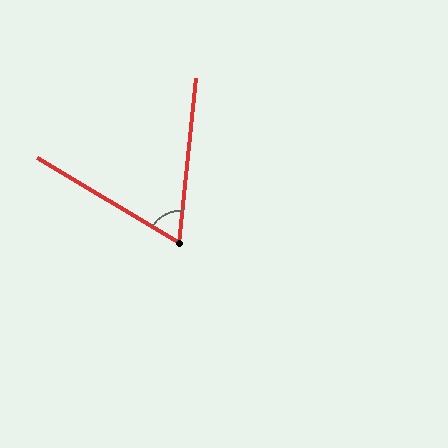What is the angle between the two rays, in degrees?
Approximately 65 degrees.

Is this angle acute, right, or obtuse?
It is acute.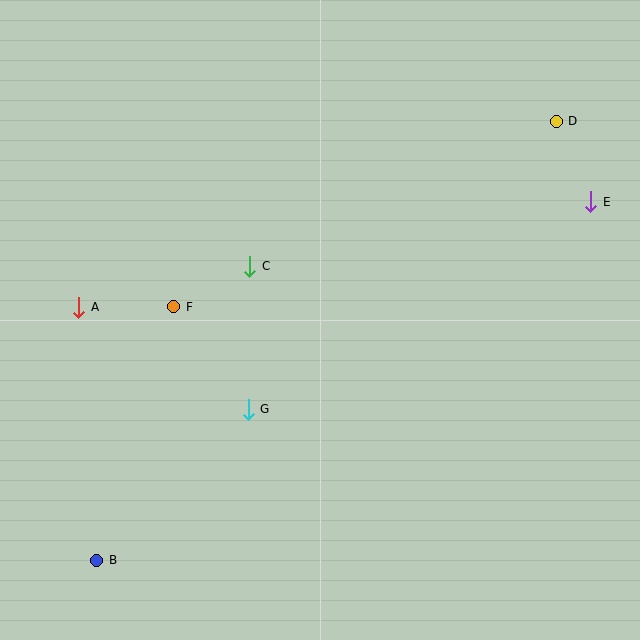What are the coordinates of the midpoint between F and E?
The midpoint between F and E is at (382, 254).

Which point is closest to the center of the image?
Point C at (250, 266) is closest to the center.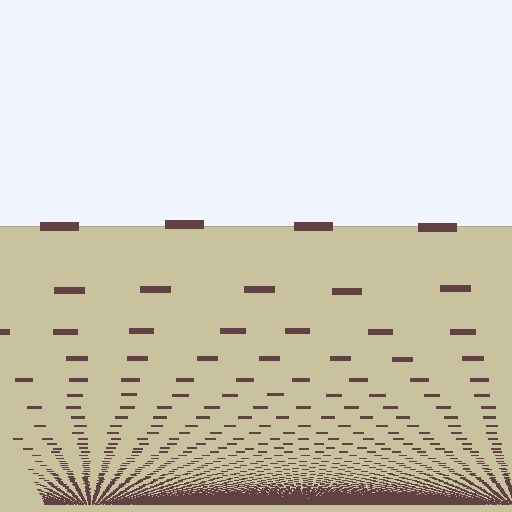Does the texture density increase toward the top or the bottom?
Density increases toward the bottom.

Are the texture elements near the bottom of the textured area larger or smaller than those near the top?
Smaller. The gradient is inverted — elements near the bottom are smaller and denser.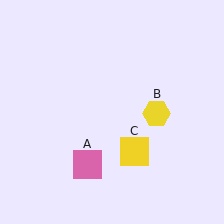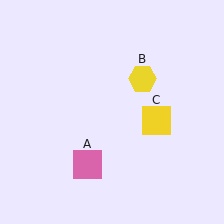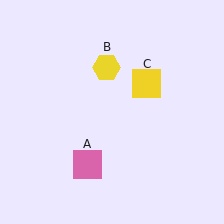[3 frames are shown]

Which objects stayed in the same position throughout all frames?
Pink square (object A) remained stationary.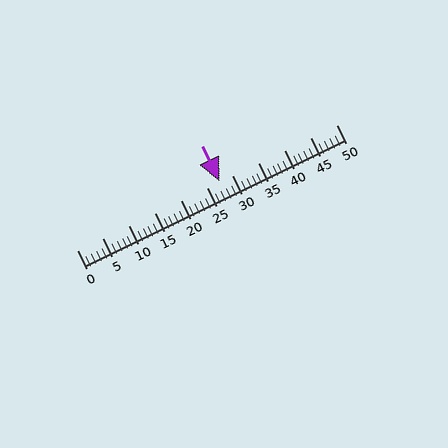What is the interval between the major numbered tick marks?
The major tick marks are spaced 5 units apart.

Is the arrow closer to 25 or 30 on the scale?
The arrow is closer to 30.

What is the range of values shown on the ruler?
The ruler shows values from 0 to 50.